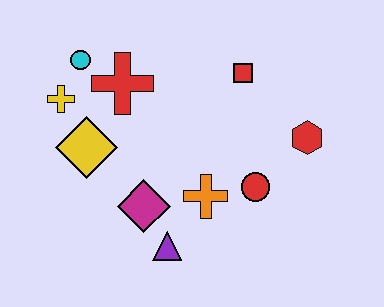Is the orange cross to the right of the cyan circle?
Yes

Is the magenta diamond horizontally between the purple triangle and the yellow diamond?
Yes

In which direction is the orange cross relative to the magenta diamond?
The orange cross is to the right of the magenta diamond.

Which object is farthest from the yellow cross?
The red hexagon is farthest from the yellow cross.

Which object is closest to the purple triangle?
The magenta diamond is closest to the purple triangle.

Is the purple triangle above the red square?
No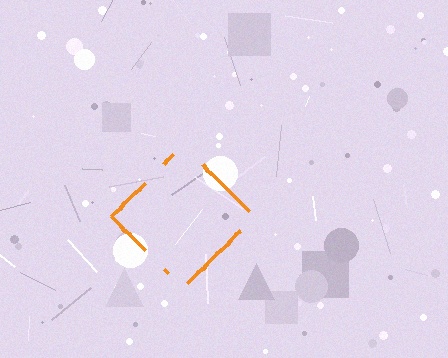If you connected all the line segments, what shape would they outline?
They would outline a diamond.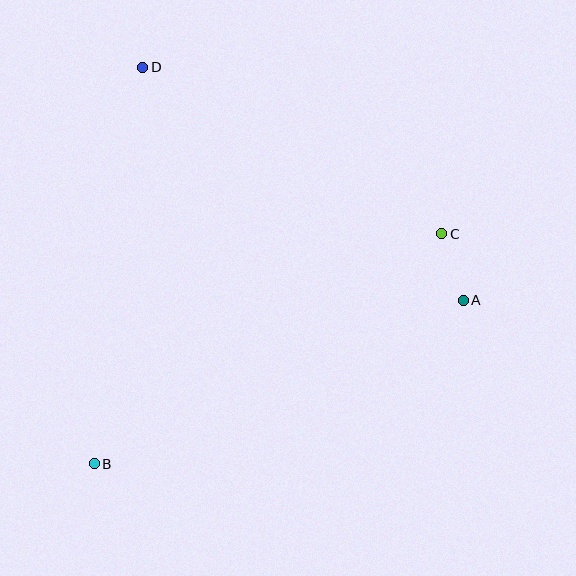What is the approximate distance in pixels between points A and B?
The distance between A and B is approximately 404 pixels.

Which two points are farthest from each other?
Points B and C are farthest from each other.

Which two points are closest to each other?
Points A and C are closest to each other.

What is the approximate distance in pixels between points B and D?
The distance between B and D is approximately 400 pixels.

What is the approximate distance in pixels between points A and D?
The distance between A and D is approximately 397 pixels.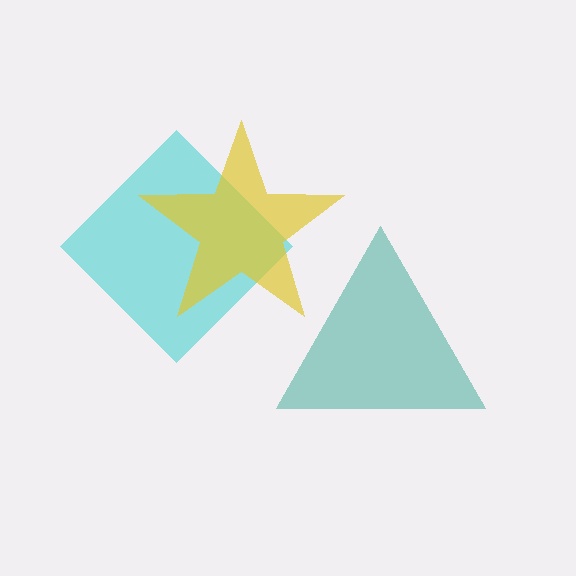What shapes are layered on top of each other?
The layered shapes are: a teal triangle, a cyan diamond, a yellow star.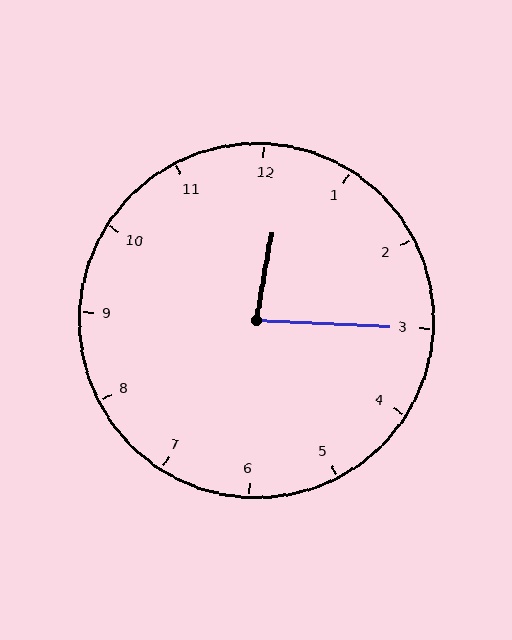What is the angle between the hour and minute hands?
Approximately 82 degrees.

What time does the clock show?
12:15.